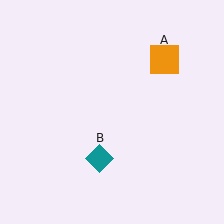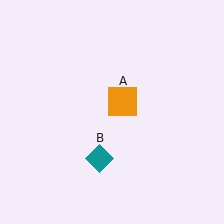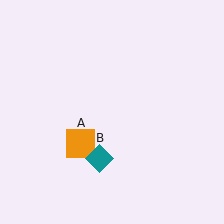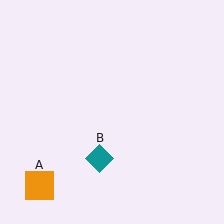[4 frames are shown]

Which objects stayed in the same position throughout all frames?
Teal diamond (object B) remained stationary.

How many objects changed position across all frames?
1 object changed position: orange square (object A).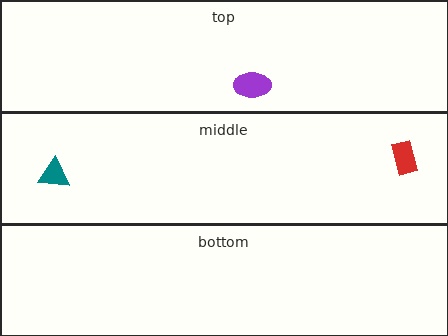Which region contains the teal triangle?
The middle region.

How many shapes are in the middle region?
2.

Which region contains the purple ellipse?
The top region.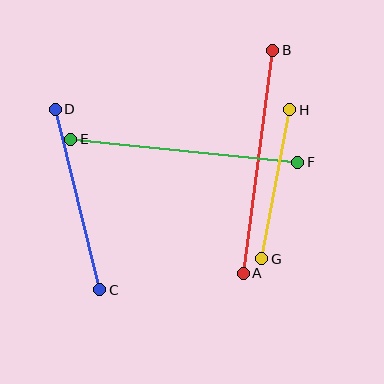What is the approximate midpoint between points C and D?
The midpoint is at approximately (78, 199) pixels.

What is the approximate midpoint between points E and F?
The midpoint is at approximately (184, 151) pixels.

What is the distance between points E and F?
The distance is approximately 228 pixels.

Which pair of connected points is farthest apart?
Points E and F are farthest apart.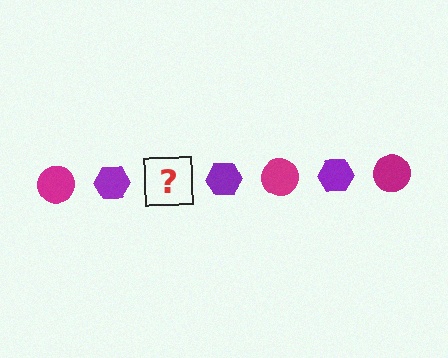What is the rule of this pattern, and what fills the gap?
The rule is that the pattern alternates between magenta circle and purple hexagon. The gap should be filled with a magenta circle.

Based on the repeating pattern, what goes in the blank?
The blank should be a magenta circle.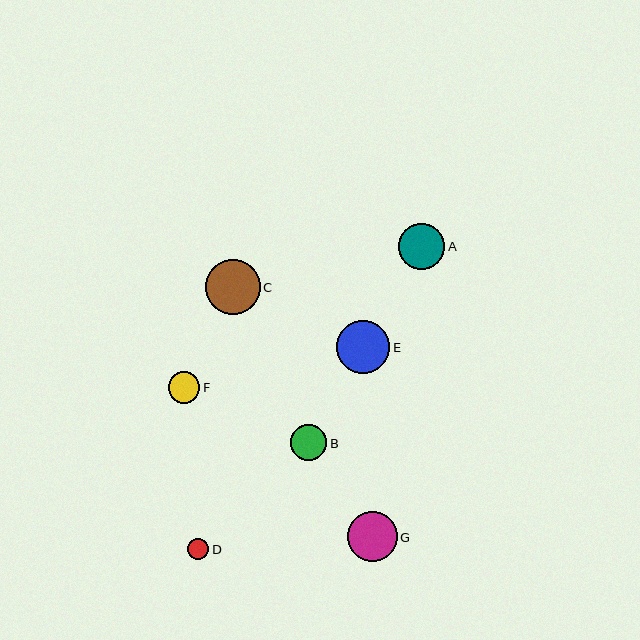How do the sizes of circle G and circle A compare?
Circle G and circle A are approximately the same size.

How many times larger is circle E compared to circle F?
Circle E is approximately 1.7 times the size of circle F.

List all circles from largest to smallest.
From largest to smallest: C, E, G, A, B, F, D.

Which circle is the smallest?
Circle D is the smallest with a size of approximately 22 pixels.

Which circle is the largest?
Circle C is the largest with a size of approximately 55 pixels.